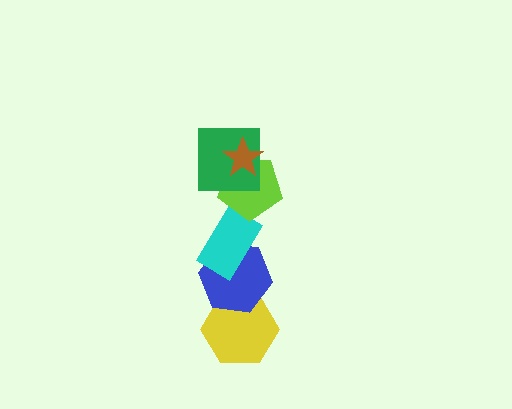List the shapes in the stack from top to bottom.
From top to bottom: the brown star, the green square, the lime pentagon, the cyan rectangle, the blue hexagon, the yellow hexagon.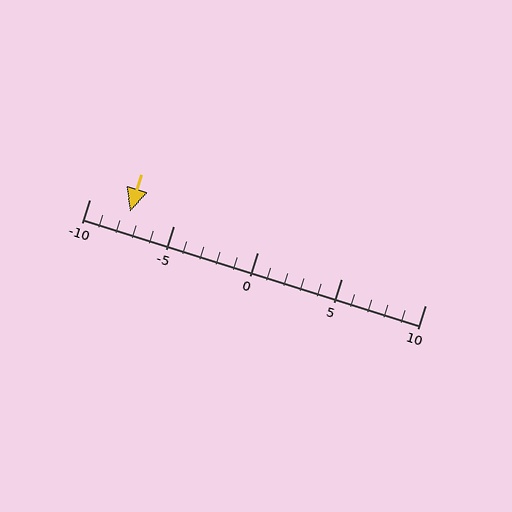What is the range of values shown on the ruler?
The ruler shows values from -10 to 10.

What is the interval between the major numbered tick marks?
The major tick marks are spaced 5 units apart.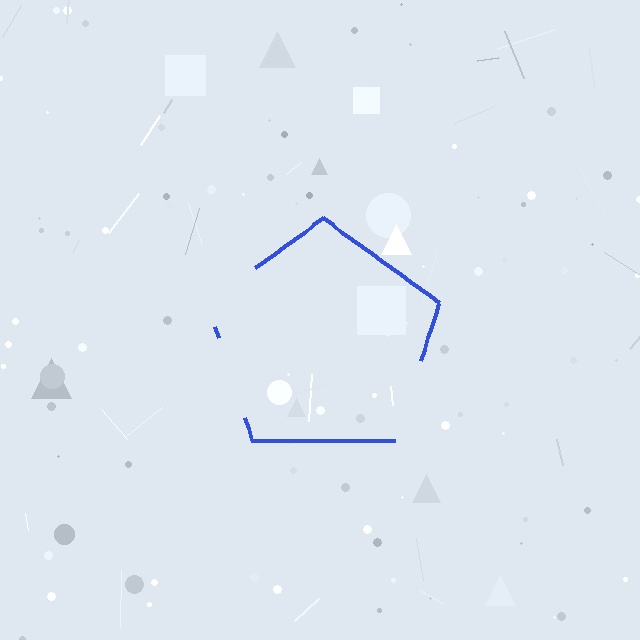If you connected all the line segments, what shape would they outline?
They would outline a pentagon.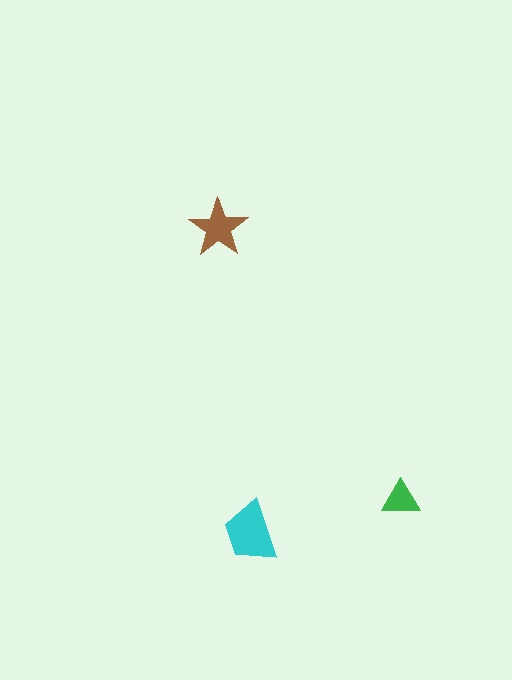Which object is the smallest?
The green triangle.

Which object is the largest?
The cyan trapezoid.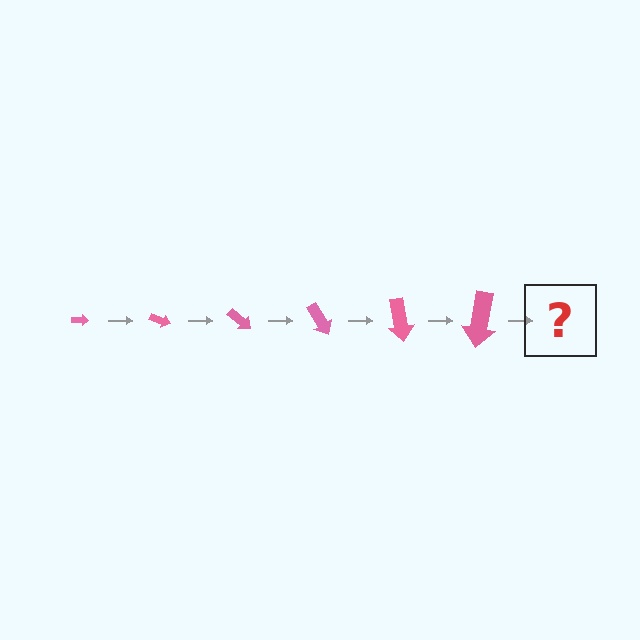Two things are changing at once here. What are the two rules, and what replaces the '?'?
The two rules are that the arrow grows larger each step and it rotates 20 degrees each step. The '?' should be an arrow, larger than the previous one and rotated 120 degrees from the start.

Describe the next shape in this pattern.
It should be an arrow, larger than the previous one and rotated 120 degrees from the start.